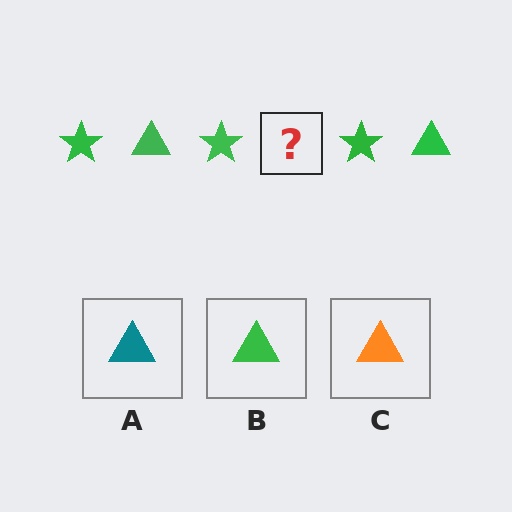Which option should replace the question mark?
Option B.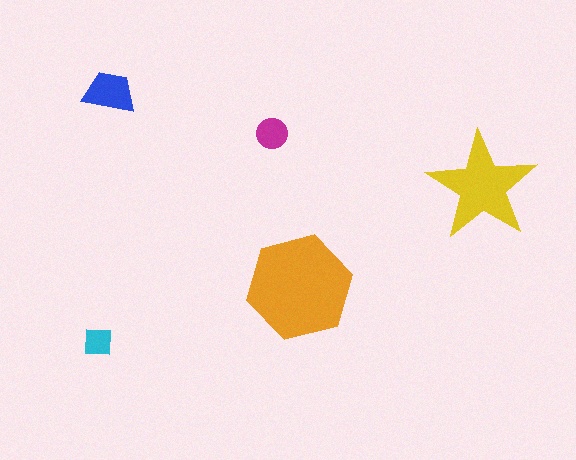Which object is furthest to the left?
The cyan square is leftmost.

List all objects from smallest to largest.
The cyan square, the magenta circle, the blue trapezoid, the yellow star, the orange hexagon.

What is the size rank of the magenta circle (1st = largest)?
4th.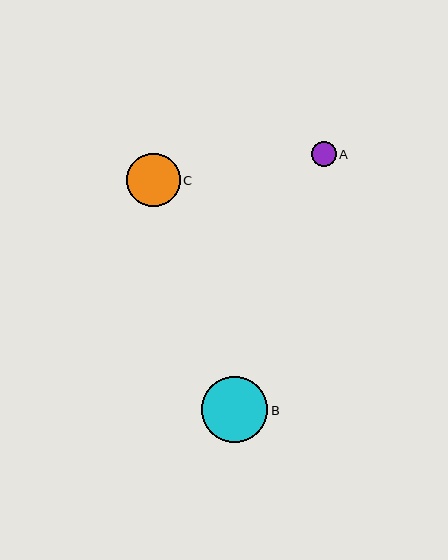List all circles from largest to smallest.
From largest to smallest: B, C, A.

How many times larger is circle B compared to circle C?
Circle B is approximately 1.2 times the size of circle C.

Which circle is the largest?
Circle B is the largest with a size of approximately 67 pixels.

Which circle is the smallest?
Circle A is the smallest with a size of approximately 25 pixels.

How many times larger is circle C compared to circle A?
Circle C is approximately 2.2 times the size of circle A.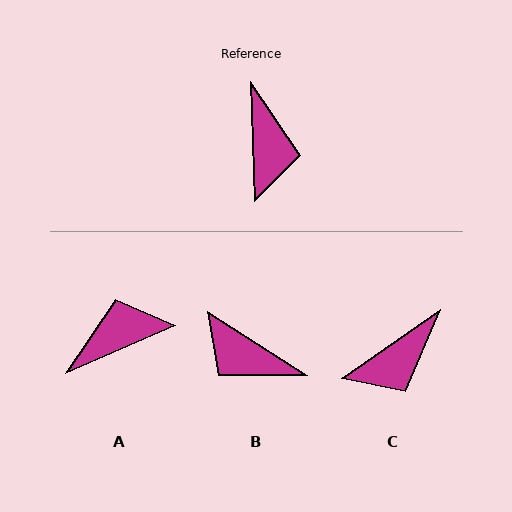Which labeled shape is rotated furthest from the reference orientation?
B, about 124 degrees away.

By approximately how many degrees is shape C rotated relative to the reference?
Approximately 56 degrees clockwise.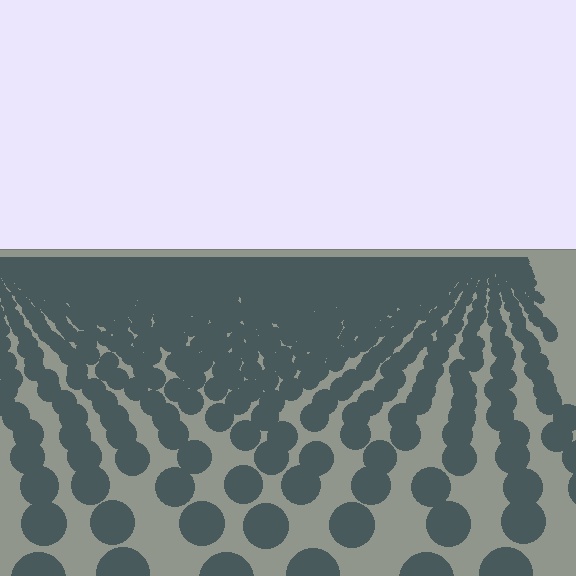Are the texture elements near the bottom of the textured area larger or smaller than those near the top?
Larger. Near the bottom, elements are closer to the viewer and appear at a bigger on-screen size.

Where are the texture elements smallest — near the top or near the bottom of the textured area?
Near the top.